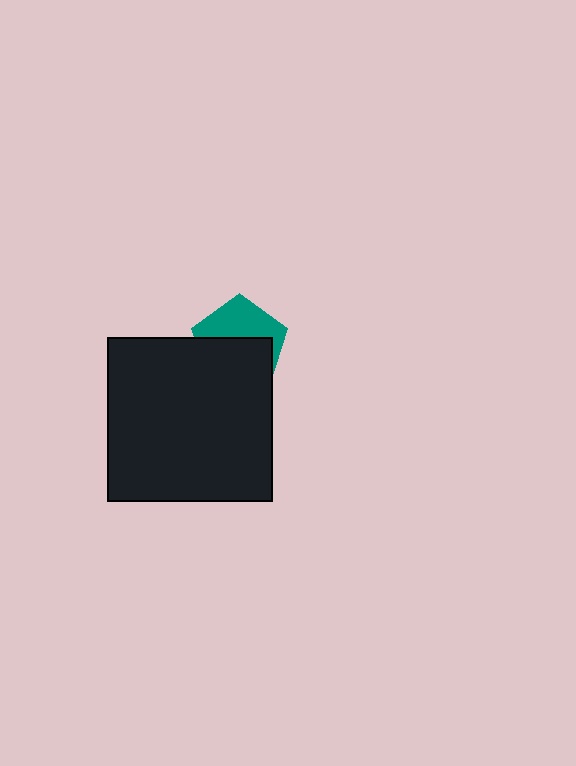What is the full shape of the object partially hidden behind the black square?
The partially hidden object is a teal pentagon.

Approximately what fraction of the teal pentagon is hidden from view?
Roughly 55% of the teal pentagon is hidden behind the black square.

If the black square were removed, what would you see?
You would see the complete teal pentagon.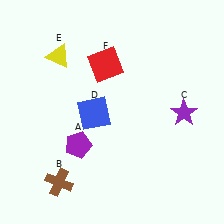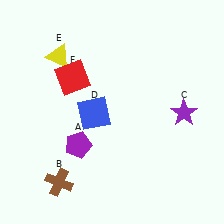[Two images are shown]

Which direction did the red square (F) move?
The red square (F) moved left.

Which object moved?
The red square (F) moved left.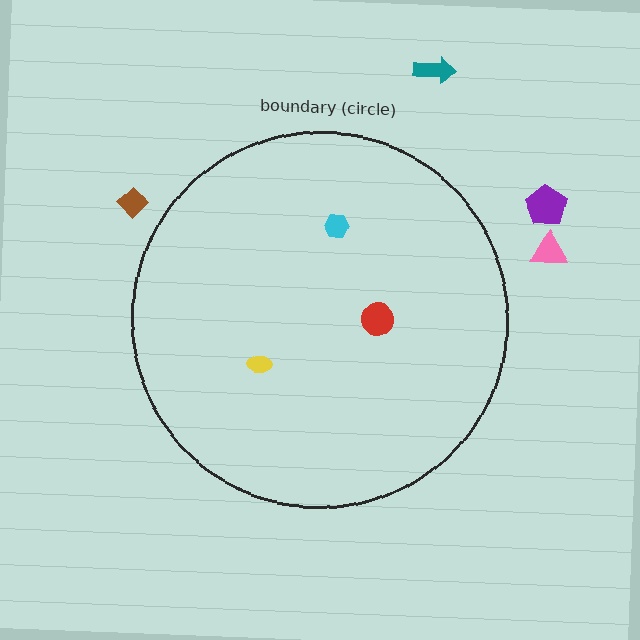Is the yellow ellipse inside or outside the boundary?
Inside.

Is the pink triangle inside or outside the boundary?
Outside.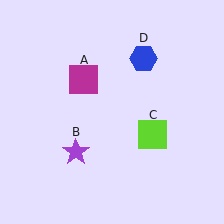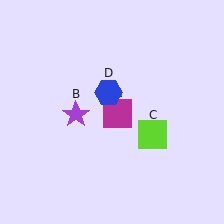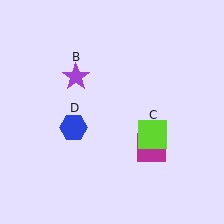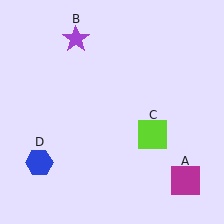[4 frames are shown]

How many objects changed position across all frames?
3 objects changed position: magenta square (object A), purple star (object B), blue hexagon (object D).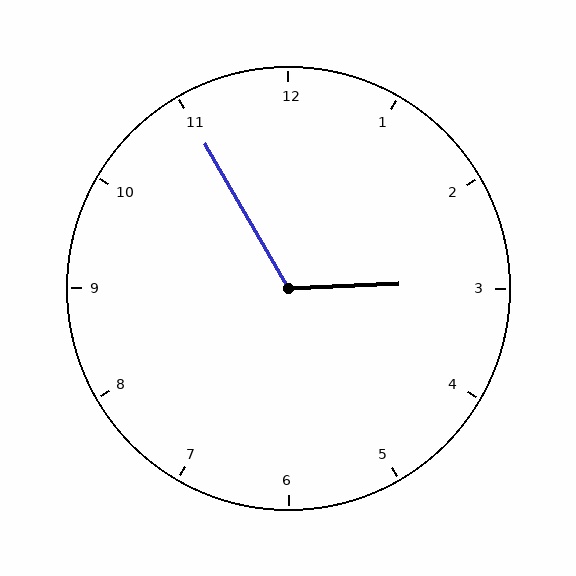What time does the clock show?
2:55.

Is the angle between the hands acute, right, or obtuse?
It is obtuse.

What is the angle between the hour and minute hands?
Approximately 118 degrees.